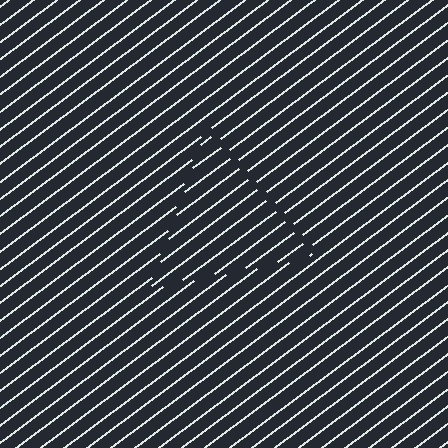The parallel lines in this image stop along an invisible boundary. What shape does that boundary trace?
An illusory triangle. The interior of the shape contains the same grating, shifted by half a period — the contour is defined by the phase discontinuity where line-ends from the inner and outer gratings abut.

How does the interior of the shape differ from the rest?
The interior of the shape contains the same grating, shifted by half a period — the contour is defined by the phase discontinuity where line-ends from the inner and outer gratings abut.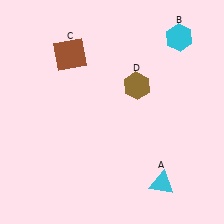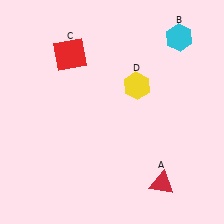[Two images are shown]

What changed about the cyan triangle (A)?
In Image 1, A is cyan. In Image 2, it changed to red.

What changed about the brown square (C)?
In Image 1, C is brown. In Image 2, it changed to red.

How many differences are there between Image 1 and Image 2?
There are 3 differences between the two images.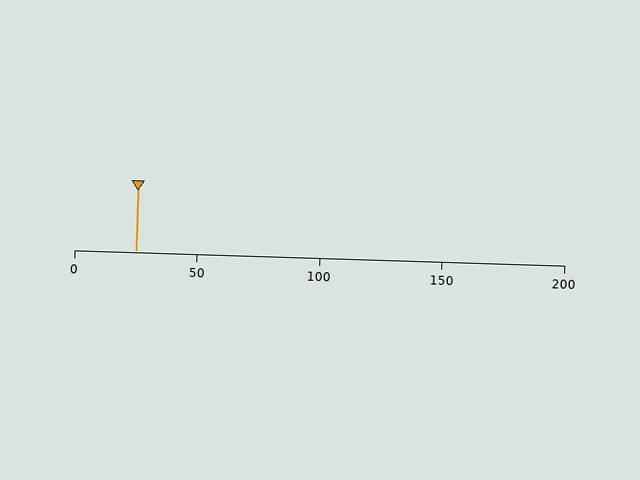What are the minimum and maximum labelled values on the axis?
The axis runs from 0 to 200.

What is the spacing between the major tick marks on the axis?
The major ticks are spaced 50 apart.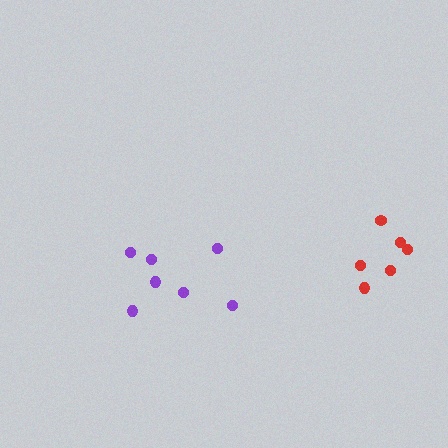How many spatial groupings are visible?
There are 2 spatial groupings.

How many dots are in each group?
Group 1: 6 dots, Group 2: 7 dots (13 total).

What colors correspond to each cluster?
The clusters are colored: red, purple.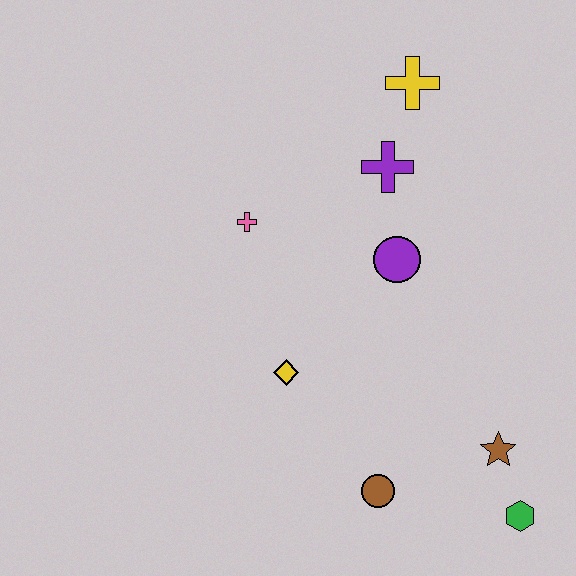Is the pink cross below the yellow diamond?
No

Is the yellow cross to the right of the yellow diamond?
Yes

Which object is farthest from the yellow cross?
The green hexagon is farthest from the yellow cross.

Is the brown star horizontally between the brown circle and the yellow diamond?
No